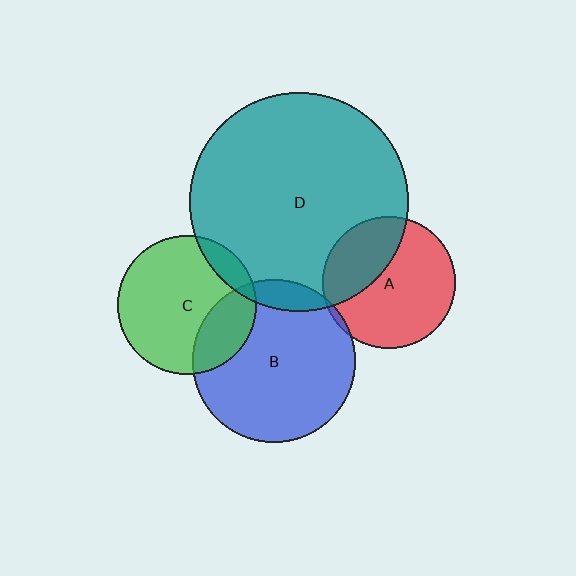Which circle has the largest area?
Circle D (teal).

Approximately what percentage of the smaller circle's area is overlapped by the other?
Approximately 10%.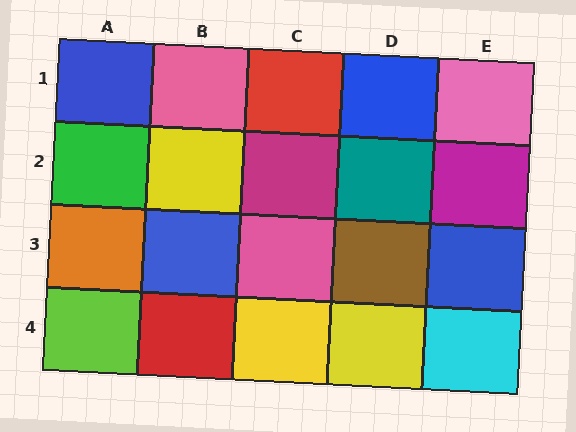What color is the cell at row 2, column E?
Magenta.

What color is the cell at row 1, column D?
Blue.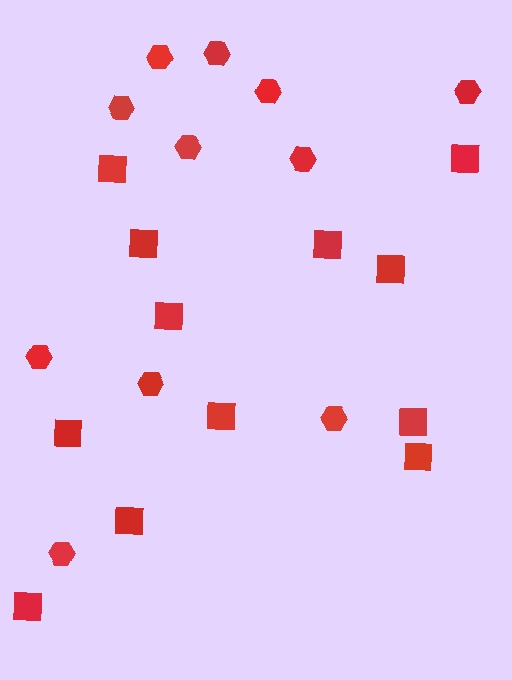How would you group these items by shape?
There are 2 groups: one group of hexagons (11) and one group of squares (12).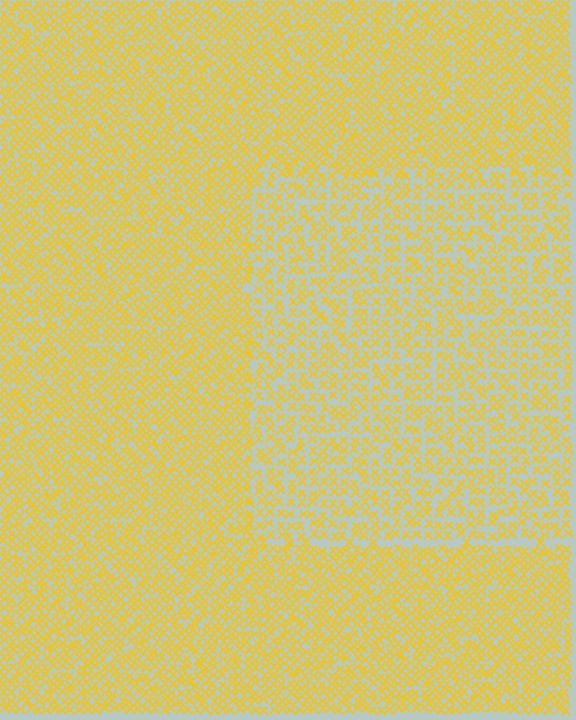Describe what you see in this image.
The image contains small yellow elements arranged at two different densities. A rectangle-shaped region is visible where the elements are less densely packed than the surrounding area.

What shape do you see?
I see a rectangle.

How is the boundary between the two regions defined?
The boundary is defined by a change in element density (approximately 1.6x ratio). All elements are the same color, size, and shape.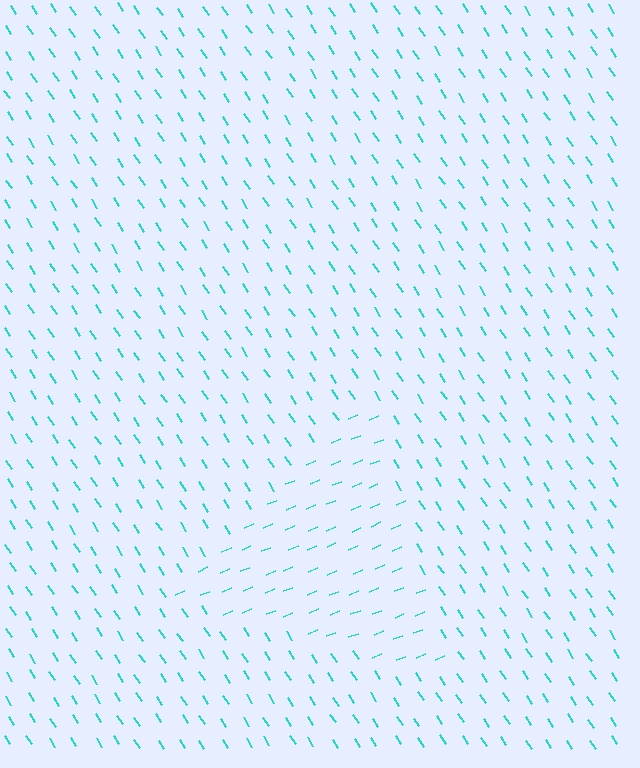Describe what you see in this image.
The image is filled with small cyan line segments. A triangle region in the image has lines oriented differently from the surrounding lines, creating a visible texture boundary.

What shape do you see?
I see a triangle.